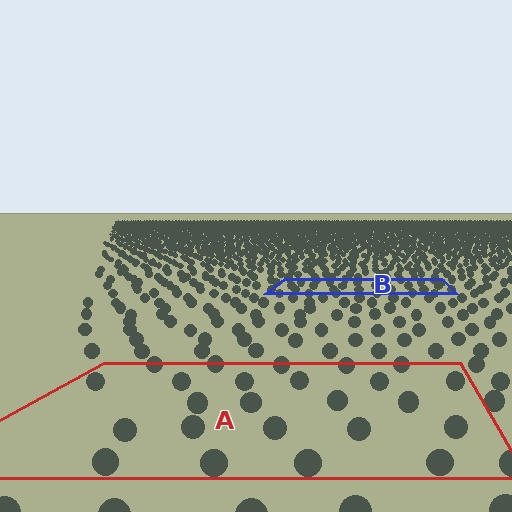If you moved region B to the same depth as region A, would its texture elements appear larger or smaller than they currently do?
They would appear larger. At a closer depth, the same texture elements are projected at a bigger on-screen size.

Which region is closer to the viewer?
Region A is closer. The texture elements there are larger and more spread out.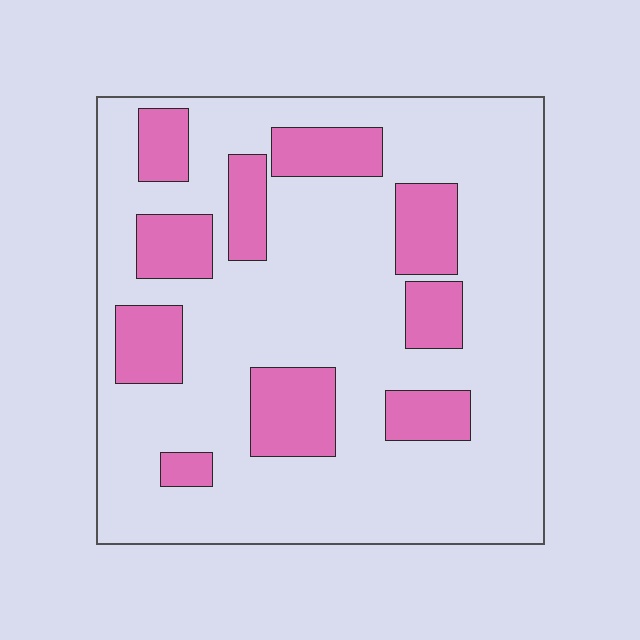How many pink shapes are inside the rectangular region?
10.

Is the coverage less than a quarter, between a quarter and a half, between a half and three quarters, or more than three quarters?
Less than a quarter.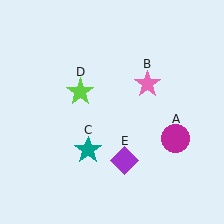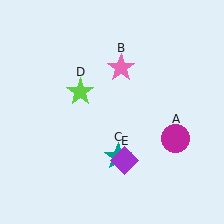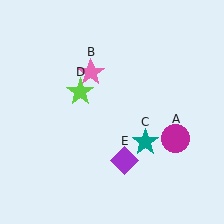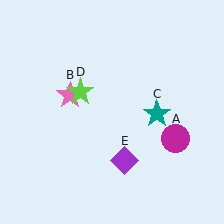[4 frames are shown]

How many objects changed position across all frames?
2 objects changed position: pink star (object B), teal star (object C).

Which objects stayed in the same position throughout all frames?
Magenta circle (object A) and lime star (object D) and purple diamond (object E) remained stationary.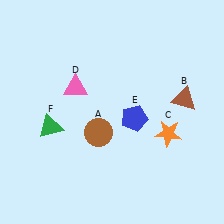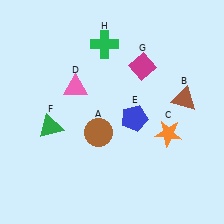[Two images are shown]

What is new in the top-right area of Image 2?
A magenta diamond (G) was added in the top-right area of Image 2.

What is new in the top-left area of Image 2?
A green cross (H) was added in the top-left area of Image 2.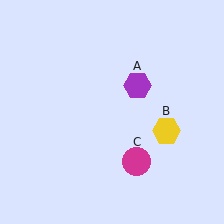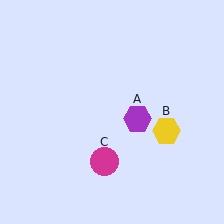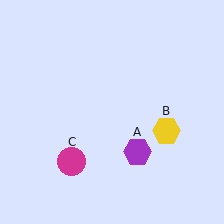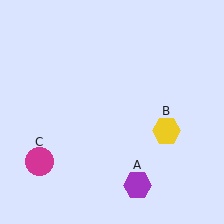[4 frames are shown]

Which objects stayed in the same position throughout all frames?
Yellow hexagon (object B) remained stationary.